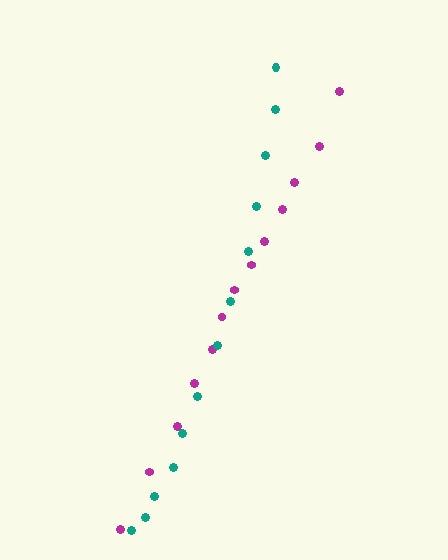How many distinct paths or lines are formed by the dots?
There are 2 distinct paths.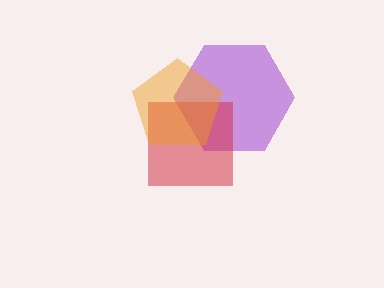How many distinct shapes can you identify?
There are 3 distinct shapes: a purple hexagon, a red square, an orange pentagon.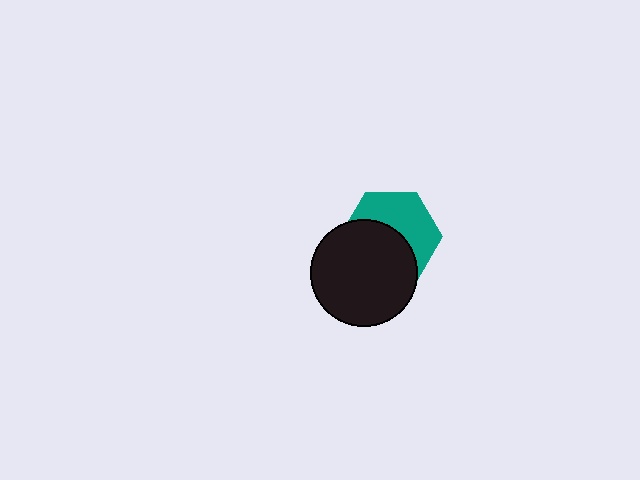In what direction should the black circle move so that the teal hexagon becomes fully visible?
The black circle should move down. That is the shortest direction to clear the overlap and leave the teal hexagon fully visible.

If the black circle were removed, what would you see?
You would see the complete teal hexagon.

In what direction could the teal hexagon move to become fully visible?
The teal hexagon could move up. That would shift it out from behind the black circle entirely.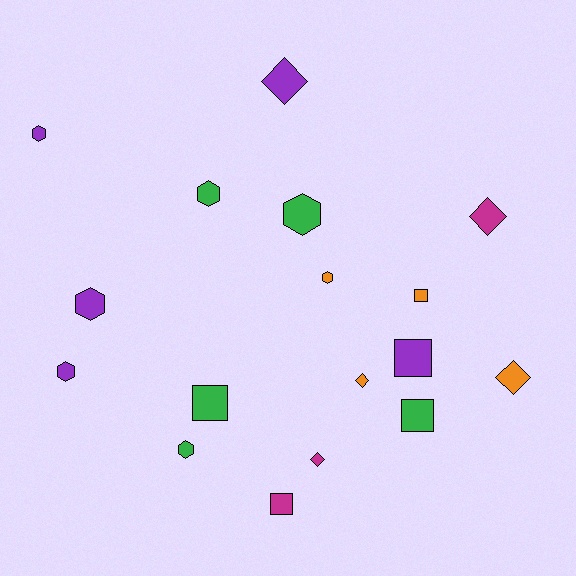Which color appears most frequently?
Green, with 5 objects.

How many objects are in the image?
There are 17 objects.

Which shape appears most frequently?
Hexagon, with 7 objects.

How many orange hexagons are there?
There is 1 orange hexagon.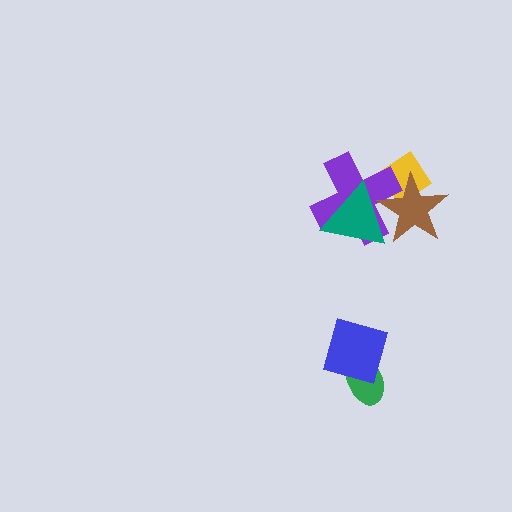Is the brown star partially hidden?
Yes, it is partially covered by another shape.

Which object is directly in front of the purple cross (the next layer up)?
The brown star is directly in front of the purple cross.